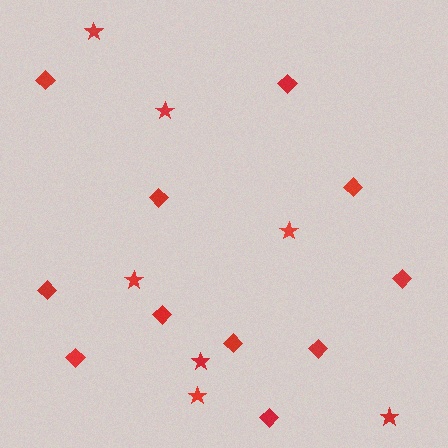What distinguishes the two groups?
There are 2 groups: one group of diamonds (11) and one group of stars (7).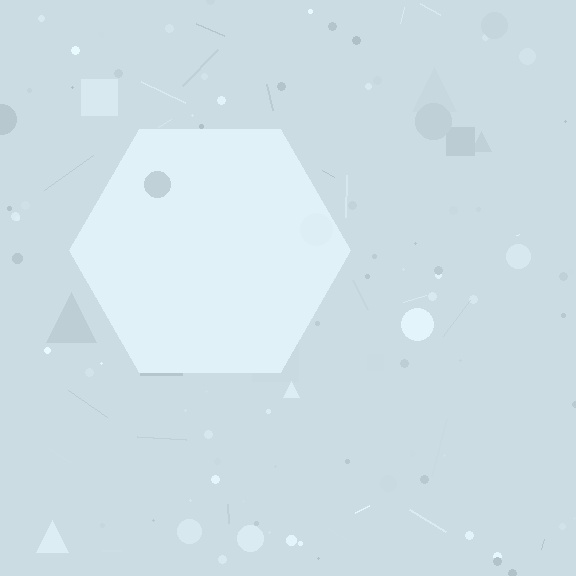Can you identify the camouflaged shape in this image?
The camouflaged shape is a hexagon.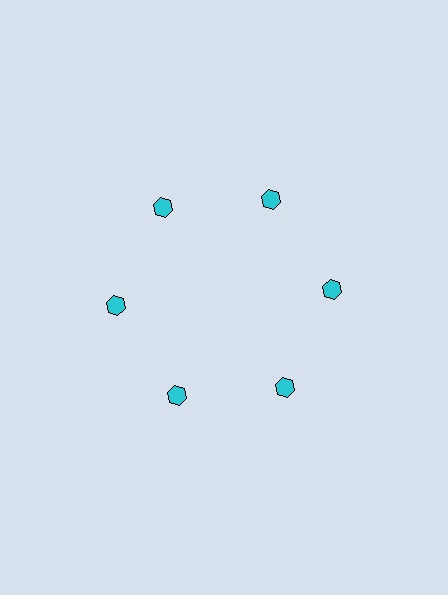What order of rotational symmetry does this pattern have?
This pattern has 6-fold rotational symmetry.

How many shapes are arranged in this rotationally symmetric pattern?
There are 6 shapes, arranged in 6 groups of 1.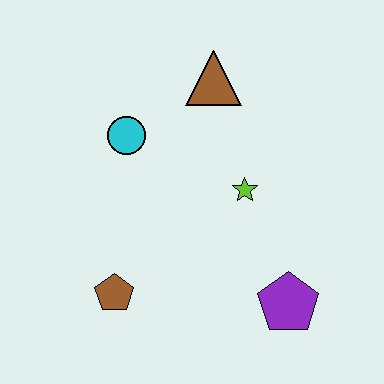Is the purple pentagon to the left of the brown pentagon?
No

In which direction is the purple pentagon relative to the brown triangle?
The purple pentagon is below the brown triangle.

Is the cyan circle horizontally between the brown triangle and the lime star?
No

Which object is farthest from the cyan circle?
The purple pentagon is farthest from the cyan circle.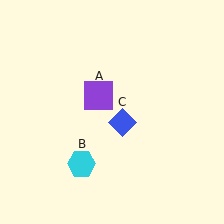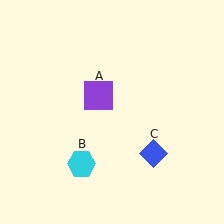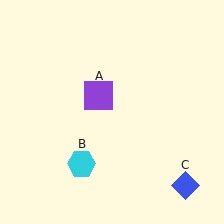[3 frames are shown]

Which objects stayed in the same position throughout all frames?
Purple square (object A) and cyan hexagon (object B) remained stationary.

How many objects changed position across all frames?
1 object changed position: blue diamond (object C).